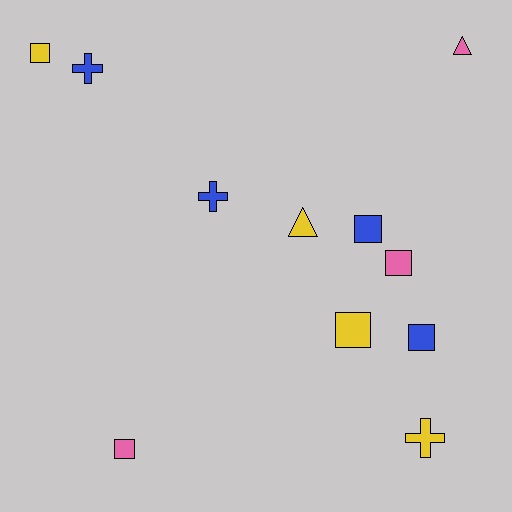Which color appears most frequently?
Blue, with 4 objects.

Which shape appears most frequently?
Square, with 6 objects.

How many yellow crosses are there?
There is 1 yellow cross.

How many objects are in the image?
There are 11 objects.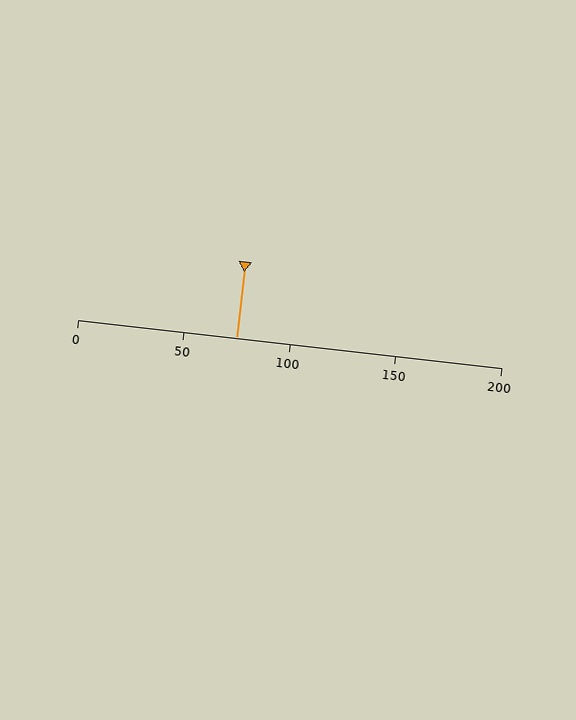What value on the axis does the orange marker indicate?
The marker indicates approximately 75.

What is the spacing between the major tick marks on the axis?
The major ticks are spaced 50 apart.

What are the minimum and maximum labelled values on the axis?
The axis runs from 0 to 200.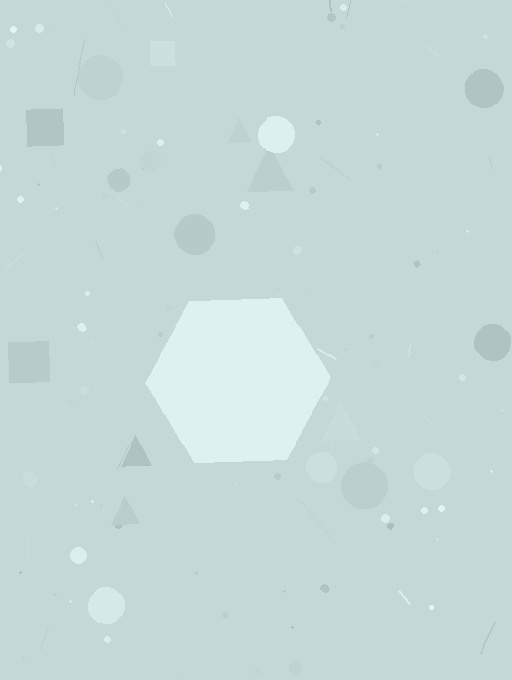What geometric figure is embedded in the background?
A hexagon is embedded in the background.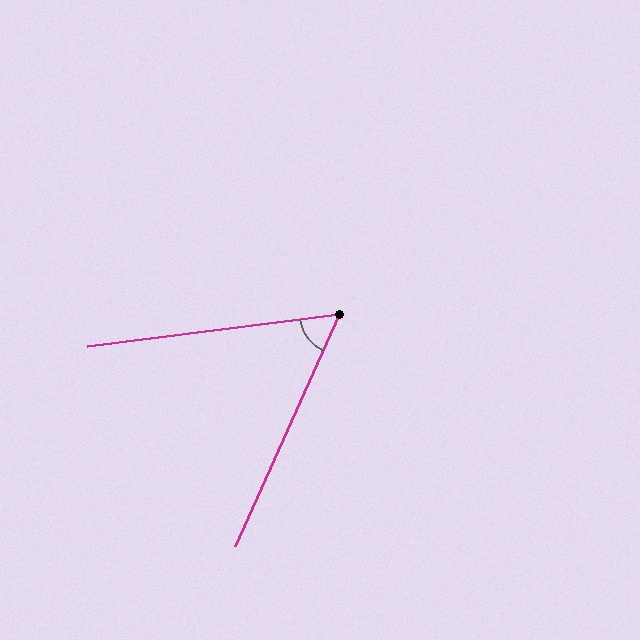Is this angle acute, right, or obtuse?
It is acute.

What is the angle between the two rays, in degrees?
Approximately 59 degrees.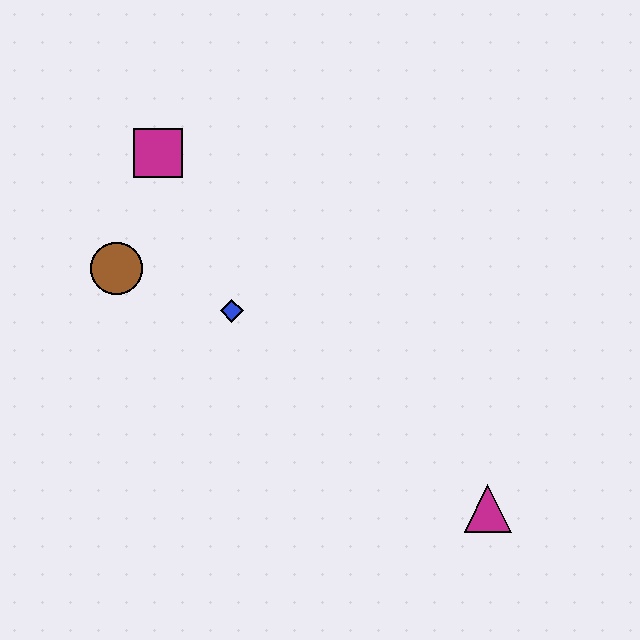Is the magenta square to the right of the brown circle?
Yes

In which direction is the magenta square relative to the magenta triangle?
The magenta square is above the magenta triangle.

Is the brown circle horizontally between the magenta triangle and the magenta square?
No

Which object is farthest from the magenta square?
The magenta triangle is farthest from the magenta square.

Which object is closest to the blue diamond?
The brown circle is closest to the blue diamond.